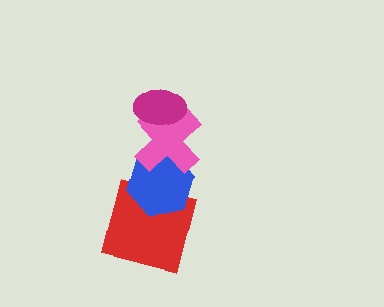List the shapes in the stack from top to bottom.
From top to bottom: the magenta ellipse, the pink cross, the blue hexagon, the red square.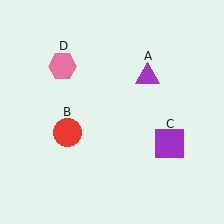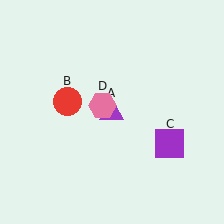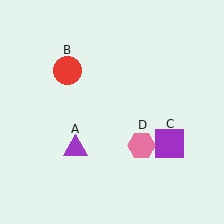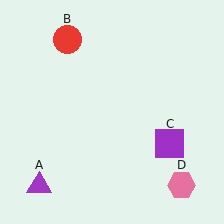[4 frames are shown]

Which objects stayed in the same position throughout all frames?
Purple square (object C) remained stationary.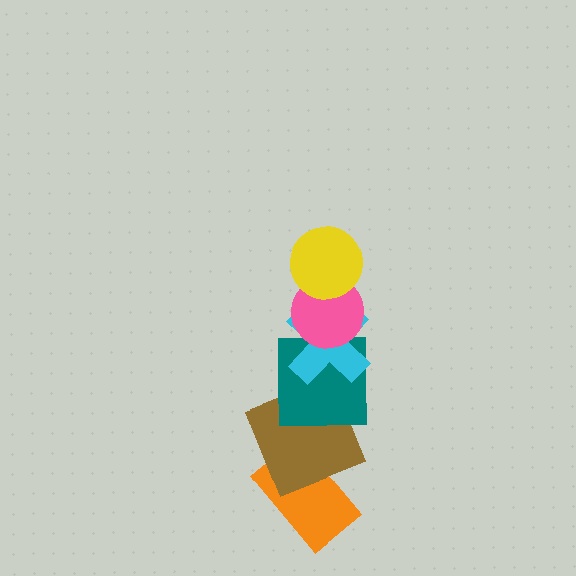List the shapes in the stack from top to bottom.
From top to bottom: the yellow circle, the pink circle, the cyan cross, the teal square, the brown square, the orange rectangle.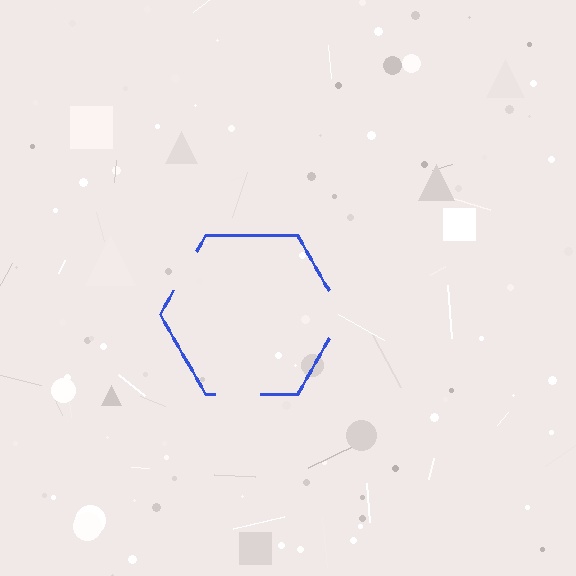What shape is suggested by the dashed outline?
The dashed outline suggests a hexagon.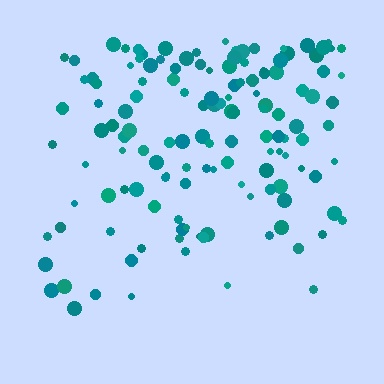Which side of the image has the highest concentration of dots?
The top.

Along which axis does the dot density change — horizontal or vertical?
Vertical.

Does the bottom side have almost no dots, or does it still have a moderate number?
Still a moderate number, just noticeably fewer than the top.